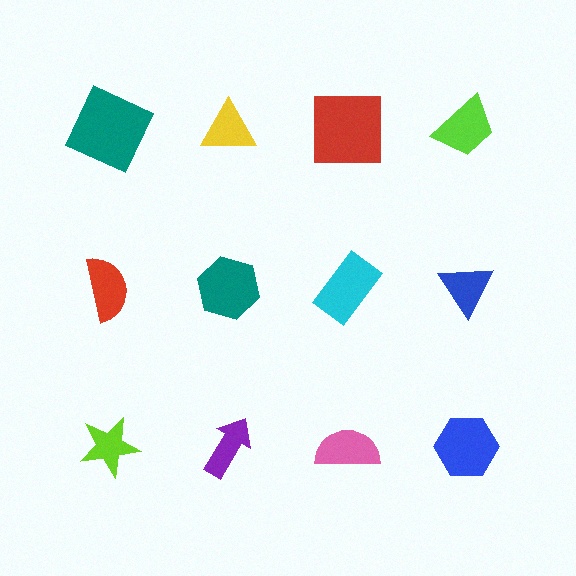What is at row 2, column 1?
A red semicircle.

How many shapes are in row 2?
4 shapes.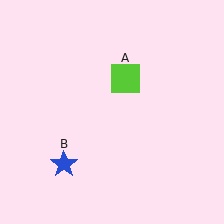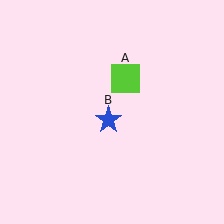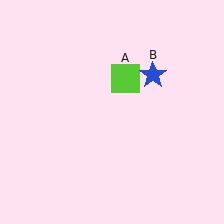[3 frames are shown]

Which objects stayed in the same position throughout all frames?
Lime square (object A) remained stationary.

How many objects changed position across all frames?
1 object changed position: blue star (object B).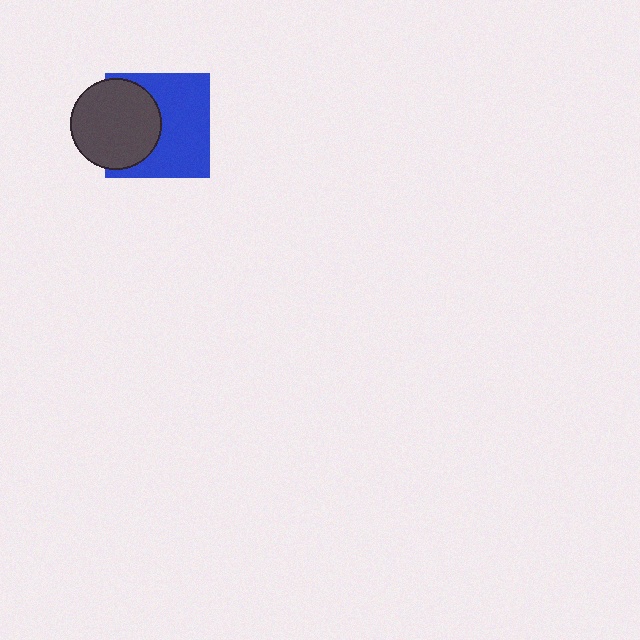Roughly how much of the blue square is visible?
About half of it is visible (roughly 61%).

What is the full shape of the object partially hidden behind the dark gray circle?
The partially hidden object is a blue square.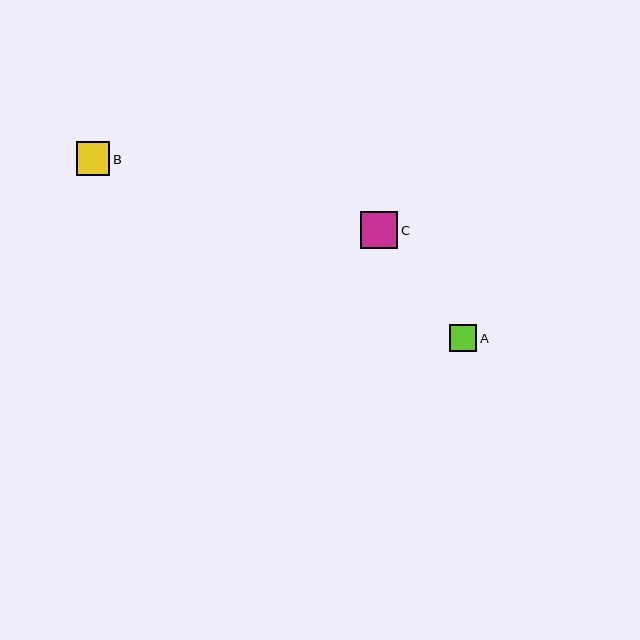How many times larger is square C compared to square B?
Square C is approximately 1.1 times the size of square B.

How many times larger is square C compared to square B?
Square C is approximately 1.1 times the size of square B.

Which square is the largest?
Square C is the largest with a size of approximately 37 pixels.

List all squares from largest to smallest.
From largest to smallest: C, B, A.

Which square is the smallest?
Square A is the smallest with a size of approximately 27 pixels.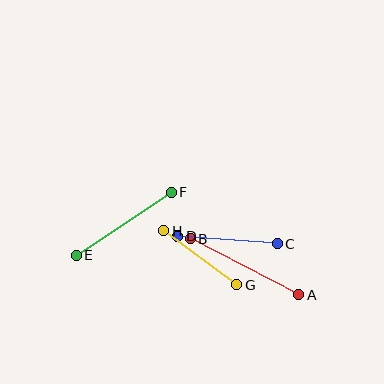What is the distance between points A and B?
The distance is approximately 122 pixels.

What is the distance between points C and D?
The distance is approximately 100 pixels.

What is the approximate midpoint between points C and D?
The midpoint is at approximately (227, 240) pixels.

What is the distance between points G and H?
The distance is approximately 91 pixels.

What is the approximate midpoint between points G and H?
The midpoint is at approximately (200, 258) pixels.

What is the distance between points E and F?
The distance is approximately 114 pixels.